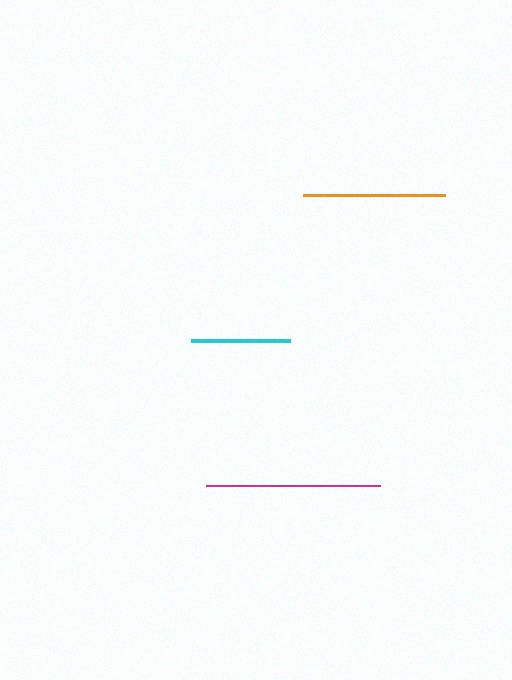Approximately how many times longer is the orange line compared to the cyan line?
The orange line is approximately 1.4 times the length of the cyan line.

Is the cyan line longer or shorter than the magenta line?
The magenta line is longer than the cyan line.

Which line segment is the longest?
The magenta line is the longest at approximately 174 pixels.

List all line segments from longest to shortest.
From longest to shortest: magenta, orange, cyan.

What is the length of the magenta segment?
The magenta segment is approximately 174 pixels long.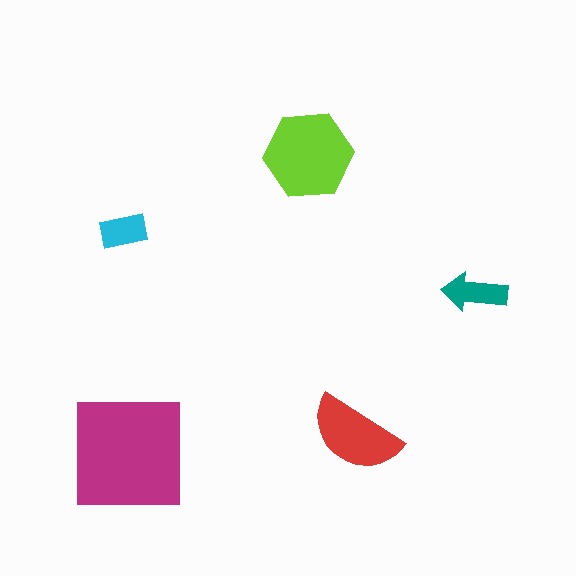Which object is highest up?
The lime hexagon is topmost.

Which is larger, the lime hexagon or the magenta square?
The magenta square.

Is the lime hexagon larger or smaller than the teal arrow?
Larger.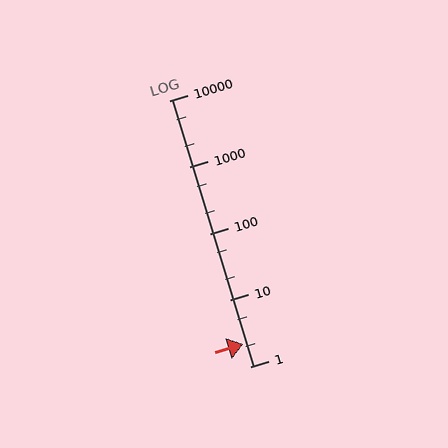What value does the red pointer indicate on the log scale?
The pointer indicates approximately 2.2.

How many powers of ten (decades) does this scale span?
The scale spans 4 decades, from 1 to 10000.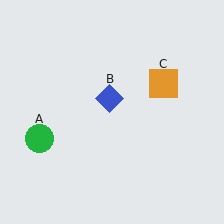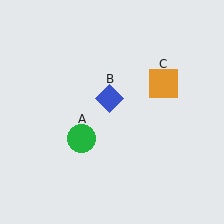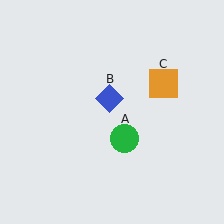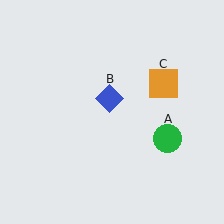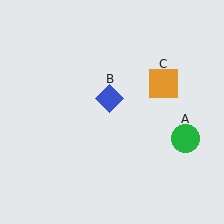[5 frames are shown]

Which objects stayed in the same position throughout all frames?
Blue diamond (object B) and orange square (object C) remained stationary.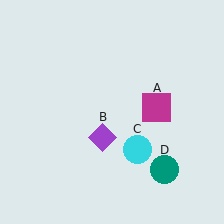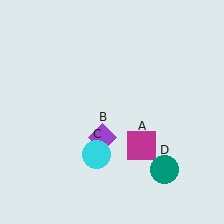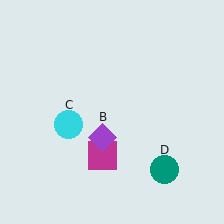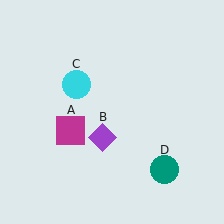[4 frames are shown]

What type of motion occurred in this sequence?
The magenta square (object A), cyan circle (object C) rotated clockwise around the center of the scene.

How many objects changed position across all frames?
2 objects changed position: magenta square (object A), cyan circle (object C).